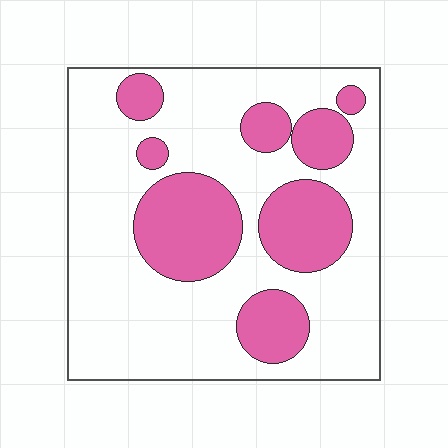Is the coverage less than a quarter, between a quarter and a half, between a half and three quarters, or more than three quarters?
Between a quarter and a half.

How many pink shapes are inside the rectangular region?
8.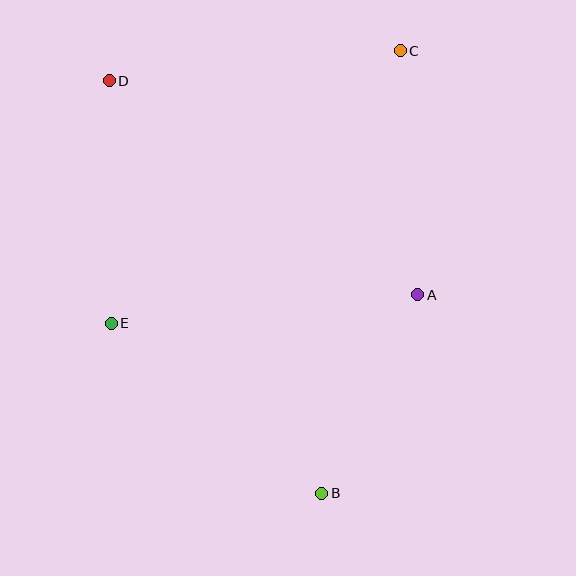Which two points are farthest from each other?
Points B and D are farthest from each other.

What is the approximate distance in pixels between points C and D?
The distance between C and D is approximately 293 pixels.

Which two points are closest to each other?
Points A and B are closest to each other.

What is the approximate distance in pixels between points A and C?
The distance between A and C is approximately 245 pixels.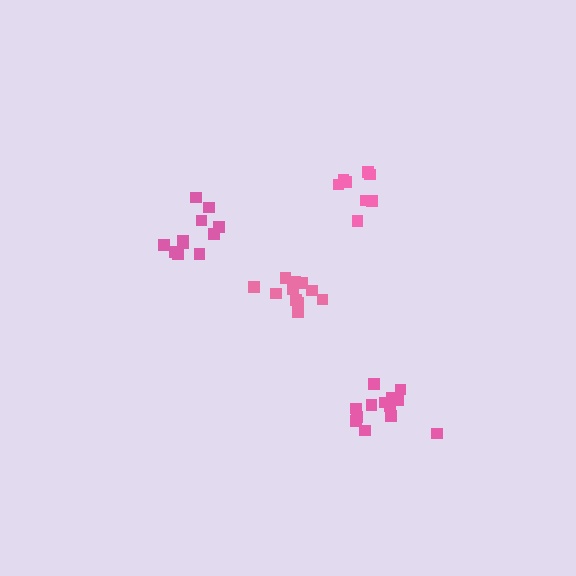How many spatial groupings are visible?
There are 4 spatial groupings.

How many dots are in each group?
Group 1: 13 dots, Group 2: 11 dots, Group 3: 11 dots, Group 4: 8 dots (43 total).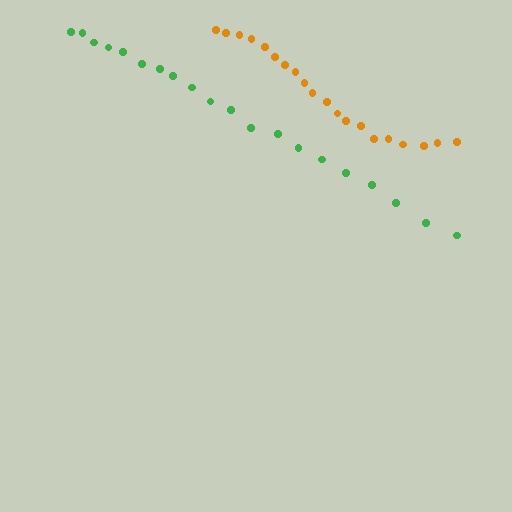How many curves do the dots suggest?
There are 2 distinct paths.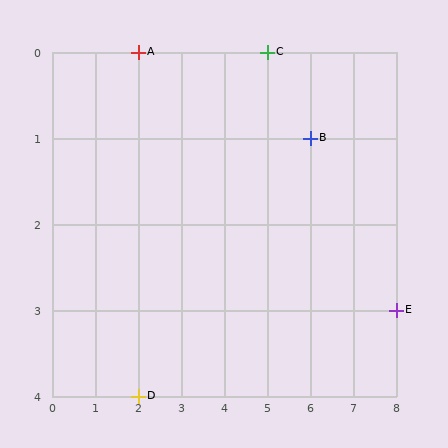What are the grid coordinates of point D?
Point D is at grid coordinates (2, 4).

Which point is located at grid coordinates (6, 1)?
Point B is at (6, 1).